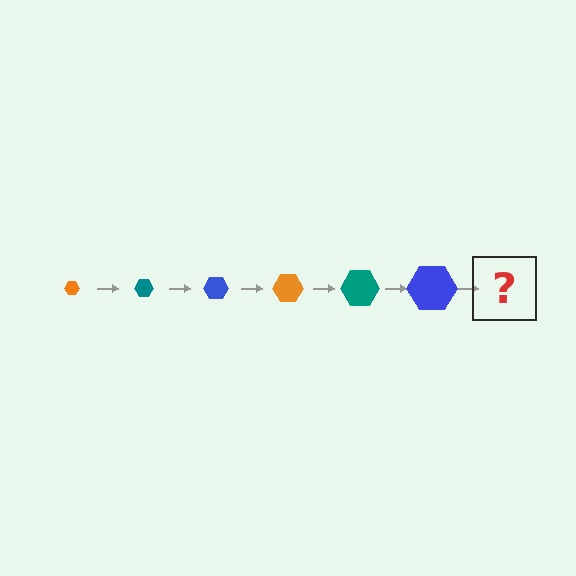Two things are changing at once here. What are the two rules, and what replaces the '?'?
The two rules are that the hexagon grows larger each step and the color cycles through orange, teal, and blue. The '?' should be an orange hexagon, larger than the previous one.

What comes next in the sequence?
The next element should be an orange hexagon, larger than the previous one.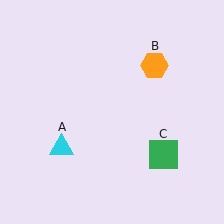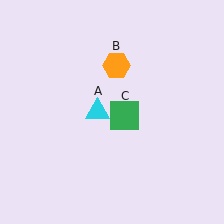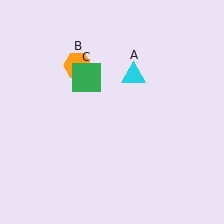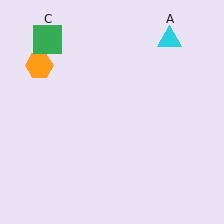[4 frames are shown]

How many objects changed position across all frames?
3 objects changed position: cyan triangle (object A), orange hexagon (object B), green square (object C).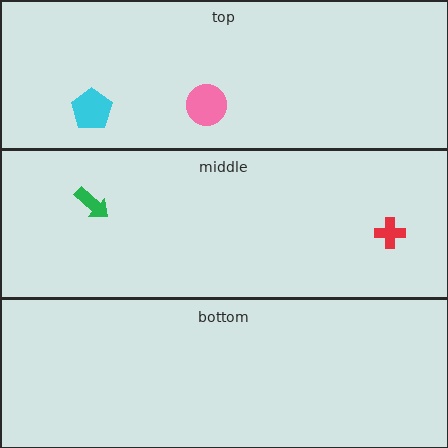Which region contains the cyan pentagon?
The top region.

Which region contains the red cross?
The middle region.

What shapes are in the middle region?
The red cross, the green arrow.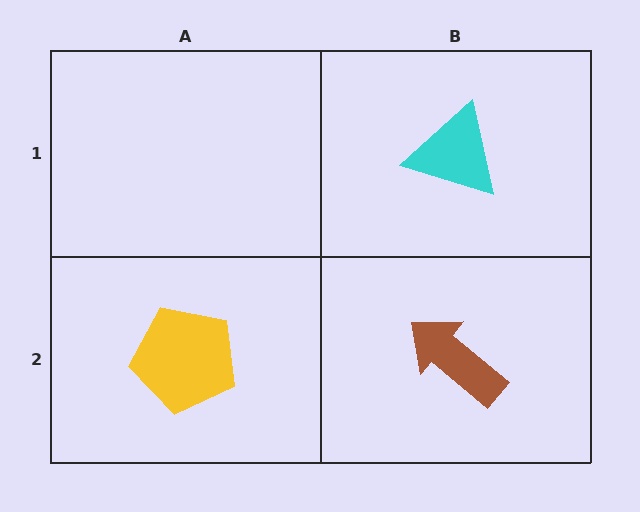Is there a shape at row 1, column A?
No, that cell is empty.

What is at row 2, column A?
A yellow pentagon.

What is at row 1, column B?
A cyan triangle.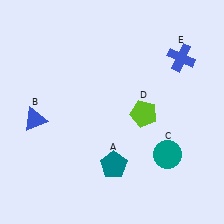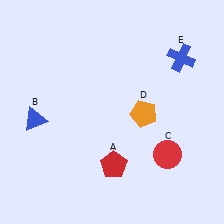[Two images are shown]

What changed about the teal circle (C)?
In Image 1, C is teal. In Image 2, it changed to red.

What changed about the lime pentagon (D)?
In Image 1, D is lime. In Image 2, it changed to orange.